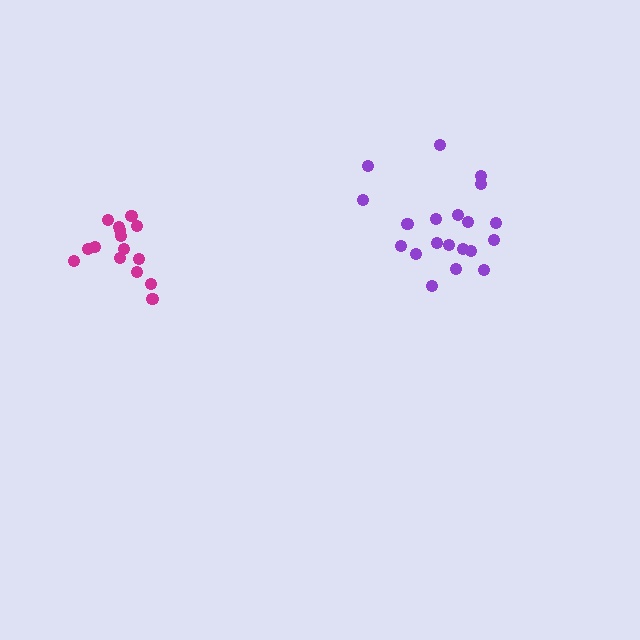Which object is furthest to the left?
The magenta cluster is leftmost.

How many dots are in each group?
Group 1: 20 dots, Group 2: 15 dots (35 total).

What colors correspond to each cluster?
The clusters are colored: purple, magenta.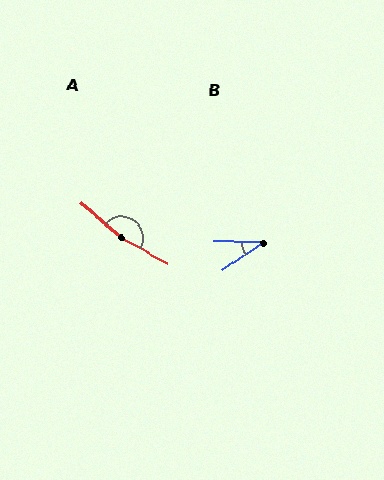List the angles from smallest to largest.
B (35°), A (168°).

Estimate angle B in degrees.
Approximately 35 degrees.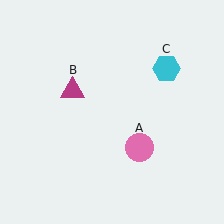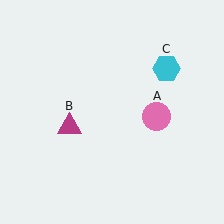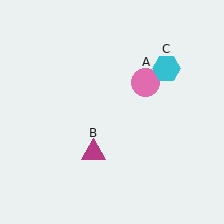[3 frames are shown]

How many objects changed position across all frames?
2 objects changed position: pink circle (object A), magenta triangle (object B).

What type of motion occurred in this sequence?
The pink circle (object A), magenta triangle (object B) rotated counterclockwise around the center of the scene.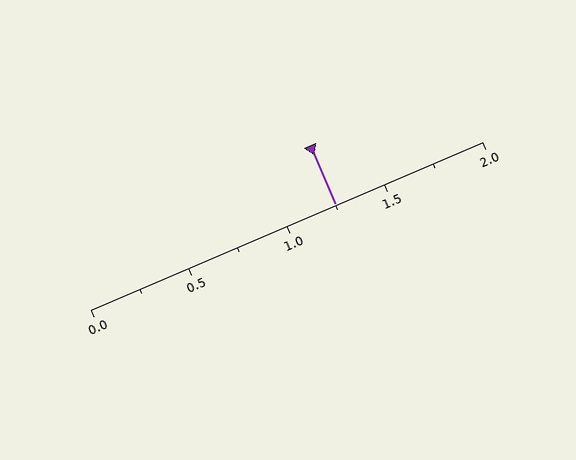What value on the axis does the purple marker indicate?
The marker indicates approximately 1.25.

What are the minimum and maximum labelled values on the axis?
The axis runs from 0.0 to 2.0.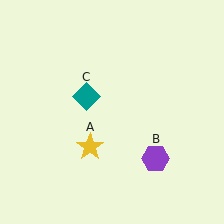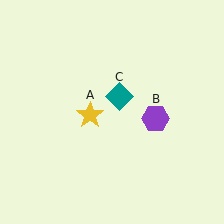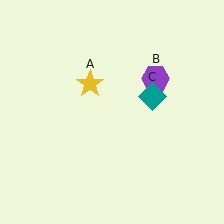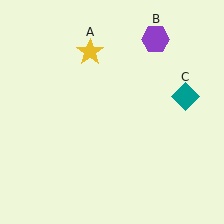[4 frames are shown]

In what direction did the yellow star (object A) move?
The yellow star (object A) moved up.